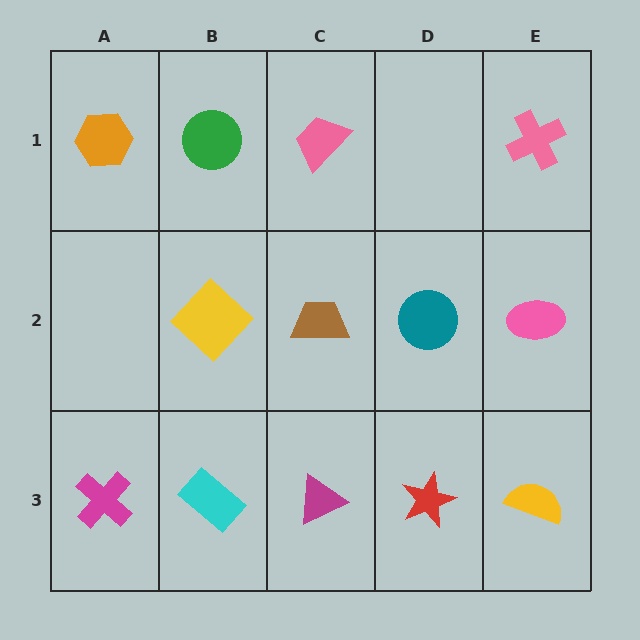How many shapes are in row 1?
4 shapes.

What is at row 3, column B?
A cyan rectangle.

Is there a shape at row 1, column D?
No, that cell is empty.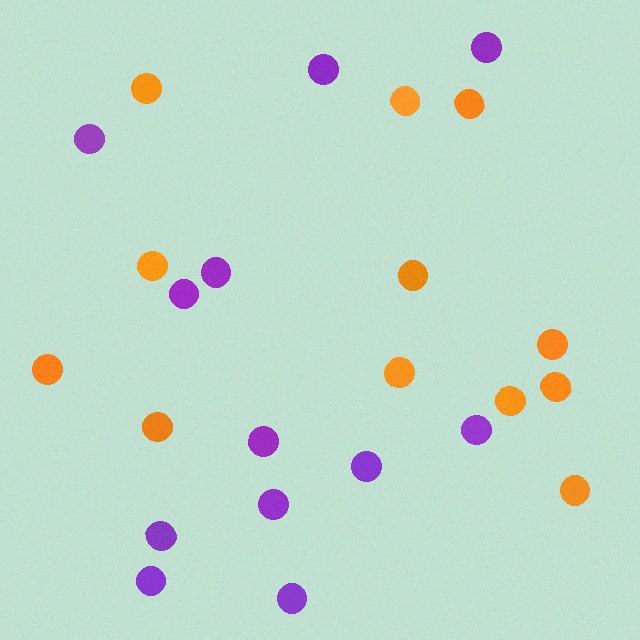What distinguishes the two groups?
There are 2 groups: one group of orange circles (12) and one group of purple circles (12).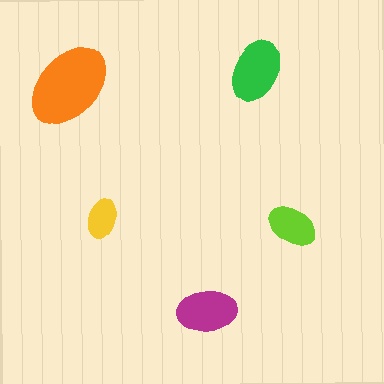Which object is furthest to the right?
The lime ellipse is rightmost.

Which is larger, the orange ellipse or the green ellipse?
The orange one.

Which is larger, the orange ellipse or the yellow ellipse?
The orange one.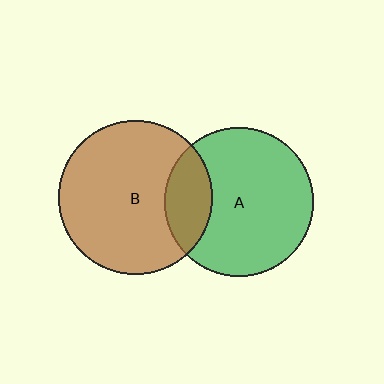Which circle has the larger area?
Circle B (brown).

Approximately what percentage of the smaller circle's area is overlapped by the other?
Approximately 20%.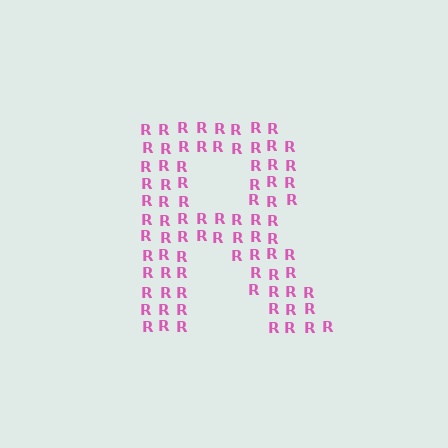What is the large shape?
The large shape is the letter R.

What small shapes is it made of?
It is made of small letter R's.